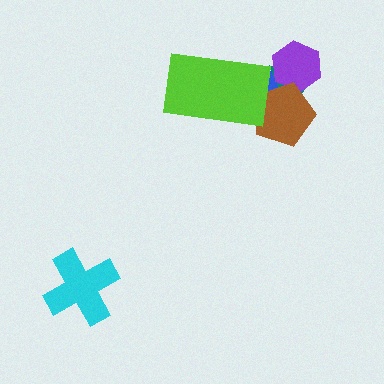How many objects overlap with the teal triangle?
3 objects overlap with the teal triangle.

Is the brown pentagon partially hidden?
Yes, it is partially covered by another shape.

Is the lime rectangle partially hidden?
No, no other shape covers it.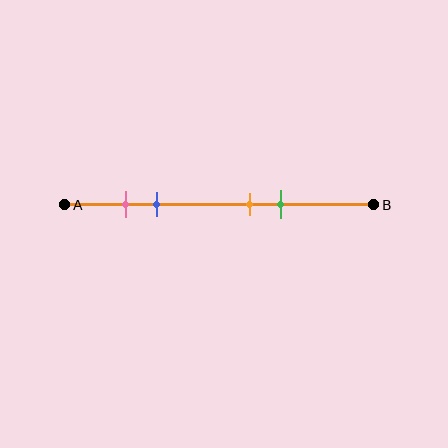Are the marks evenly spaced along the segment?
No, the marks are not evenly spaced.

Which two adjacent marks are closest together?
The pink and blue marks are the closest adjacent pair.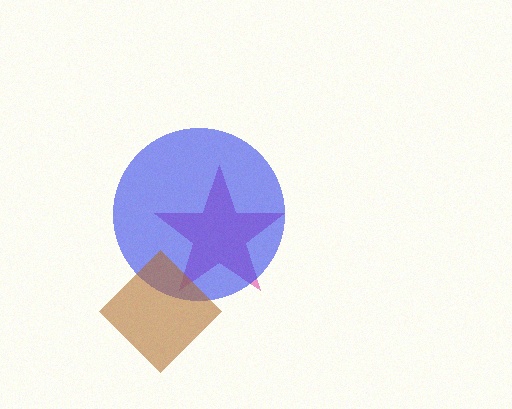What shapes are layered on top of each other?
The layered shapes are: a pink star, a blue circle, a brown diamond.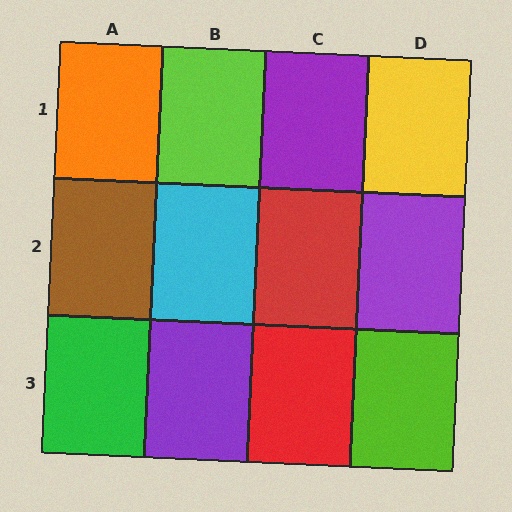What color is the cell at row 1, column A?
Orange.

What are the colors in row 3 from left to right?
Green, purple, red, lime.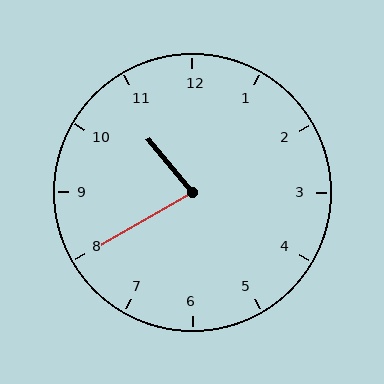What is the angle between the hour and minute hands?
Approximately 80 degrees.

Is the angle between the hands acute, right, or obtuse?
It is acute.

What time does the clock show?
10:40.